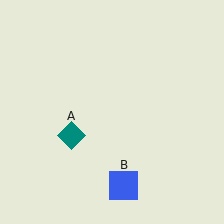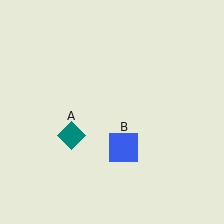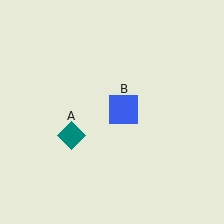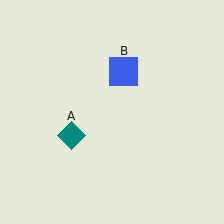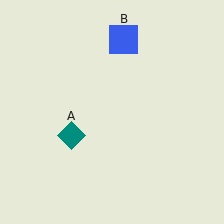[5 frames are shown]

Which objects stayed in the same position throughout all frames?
Teal diamond (object A) remained stationary.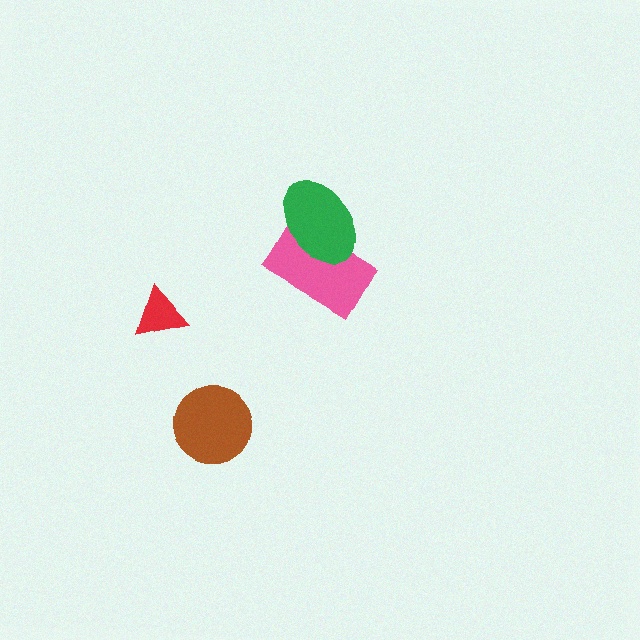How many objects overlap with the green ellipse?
1 object overlaps with the green ellipse.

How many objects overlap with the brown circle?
0 objects overlap with the brown circle.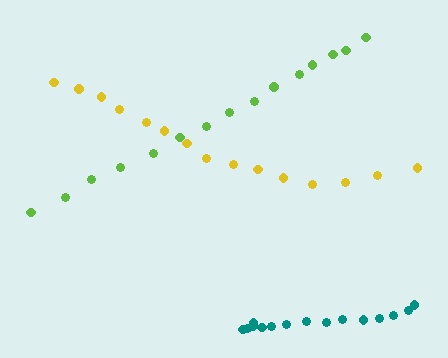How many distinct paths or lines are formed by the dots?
There are 3 distinct paths.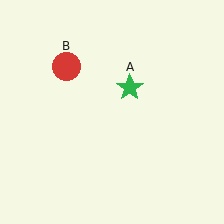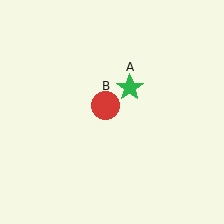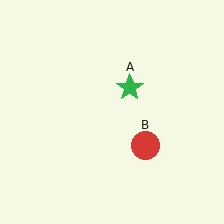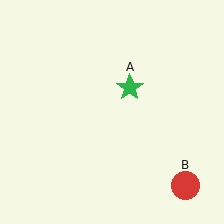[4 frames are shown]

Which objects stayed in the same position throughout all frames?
Green star (object A) remained stationary.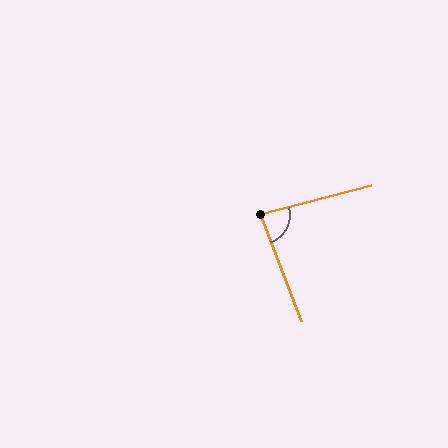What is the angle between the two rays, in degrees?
Approximately 84 degrees.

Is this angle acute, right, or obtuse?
It is acute.